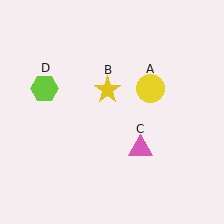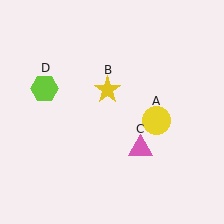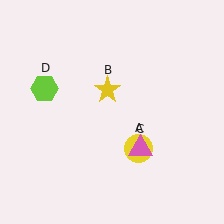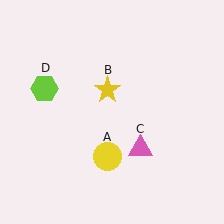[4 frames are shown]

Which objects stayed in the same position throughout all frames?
Yellow star (object B) and pink triangle (object C) and lime hexagon (object D) remained stationary.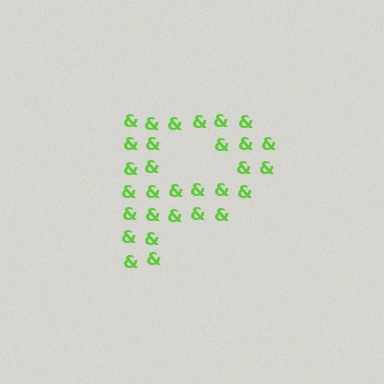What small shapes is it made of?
It is made of small ampersands.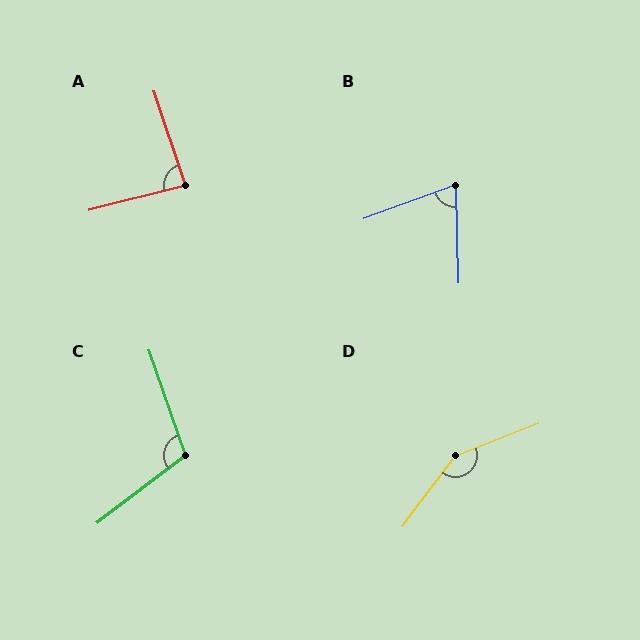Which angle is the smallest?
B, at approximately 71 degrees.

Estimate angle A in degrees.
Approximately 85 degrees.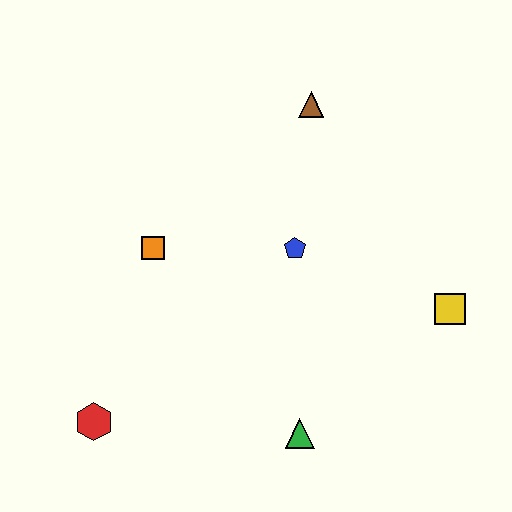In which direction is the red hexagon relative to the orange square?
The red hexagon is below the orange square.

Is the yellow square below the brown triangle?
Yes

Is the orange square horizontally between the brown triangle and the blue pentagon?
No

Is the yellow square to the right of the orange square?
Yes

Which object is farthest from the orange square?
The yellow square is farthest from the orange square.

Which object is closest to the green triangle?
The blue pentagon is closest to the green triangle.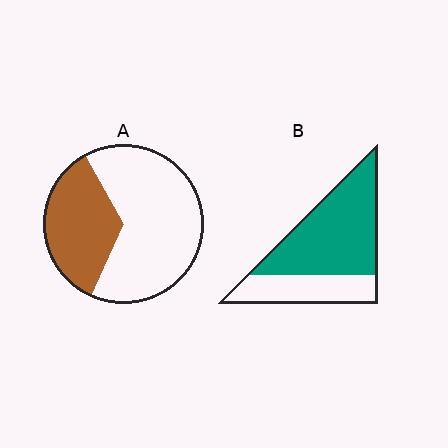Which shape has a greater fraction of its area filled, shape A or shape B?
Shape B.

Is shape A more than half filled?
No.